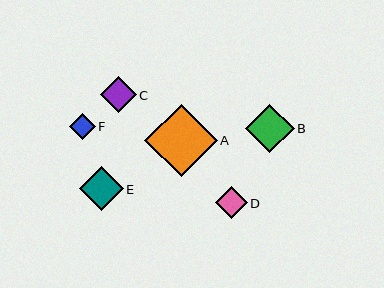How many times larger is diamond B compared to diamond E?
Diamond B is approximately 1.1 times the size of diamond E.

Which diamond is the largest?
Diamond A is the largest with a size of approximately 72 pixels.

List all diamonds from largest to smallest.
From largest to smallest: A, B, E, C, D, F.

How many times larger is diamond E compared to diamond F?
Diamond E is approximately 1.7 times the size of diamond F.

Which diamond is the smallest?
Diamond F is the smallest with a size of approximately 26 pixels.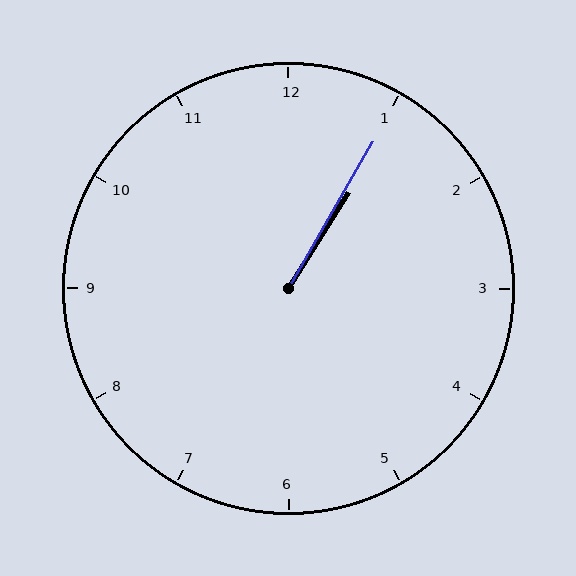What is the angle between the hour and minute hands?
Approximately 2 degrees.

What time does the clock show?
1:05.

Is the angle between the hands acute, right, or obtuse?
It is acute.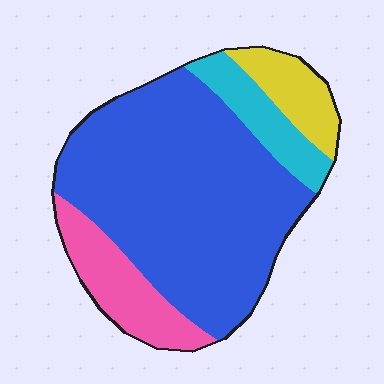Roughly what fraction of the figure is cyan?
Cyan takes up about one tenth (1/10) of the figure.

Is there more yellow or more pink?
Pink.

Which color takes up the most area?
Blue, at roughly 65%.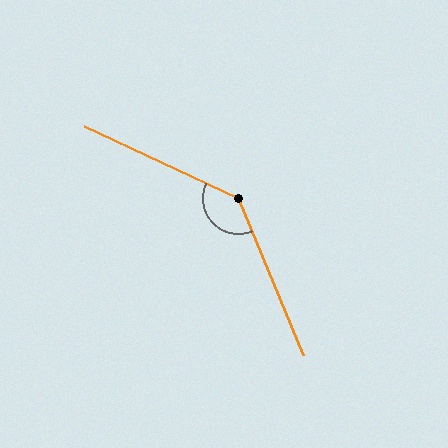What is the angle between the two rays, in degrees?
Approximately 138 degrees.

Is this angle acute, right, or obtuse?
It is obtuse.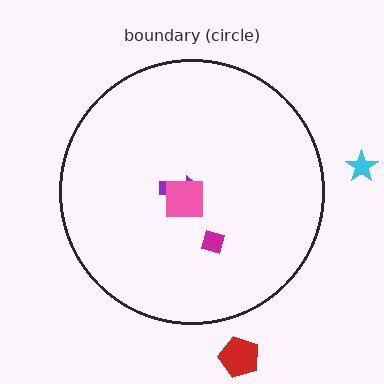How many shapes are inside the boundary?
3 inside, 2 outside.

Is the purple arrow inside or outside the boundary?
Inside.